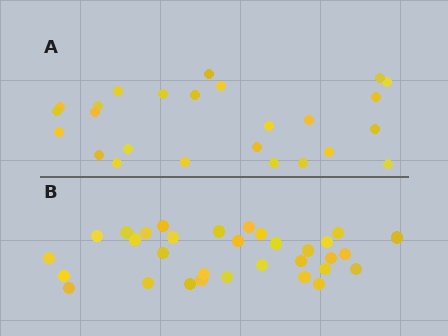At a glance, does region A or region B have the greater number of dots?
Region B (the bottom region) has more dots.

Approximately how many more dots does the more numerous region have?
Region B has roughly 8 or so more dots than region A.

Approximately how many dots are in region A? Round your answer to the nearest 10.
About 20 dots. (The exact count is 25, which rounds to 20.)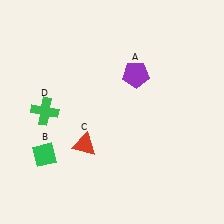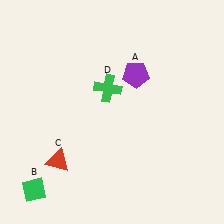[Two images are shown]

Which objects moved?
The objects that moved are: the green diamond (B), the red triangle (C), the green cross (D).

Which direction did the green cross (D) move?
The green cross (D) moved right.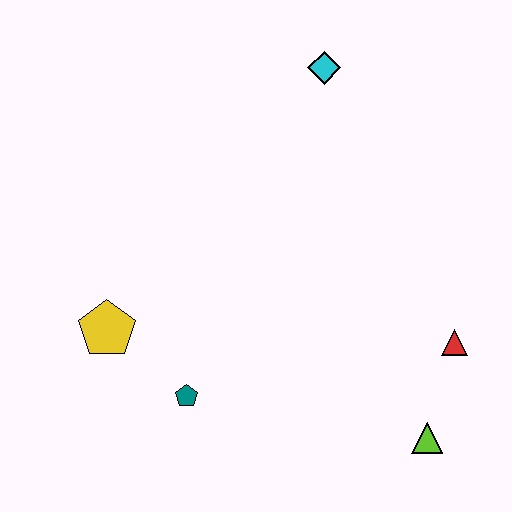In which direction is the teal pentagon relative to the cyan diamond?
The teal pentagon is below the cyan diamond.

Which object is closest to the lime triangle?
The red triangle is closest to the lime triangle.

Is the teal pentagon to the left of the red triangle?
Yes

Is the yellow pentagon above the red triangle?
Yes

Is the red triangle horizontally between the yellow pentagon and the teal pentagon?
No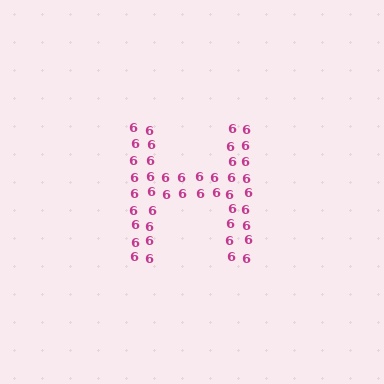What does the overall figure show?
The overall figure shows the letter H.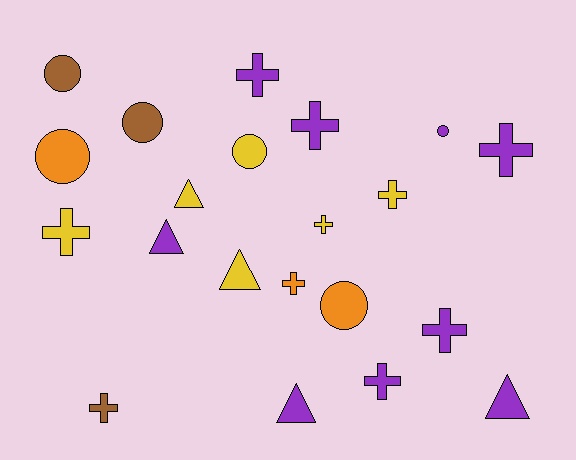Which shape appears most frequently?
Cross, with 10 objects.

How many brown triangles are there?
There are no brown triangles.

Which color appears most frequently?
Purple, with 9 objects.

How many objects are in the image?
There are 21 objects.